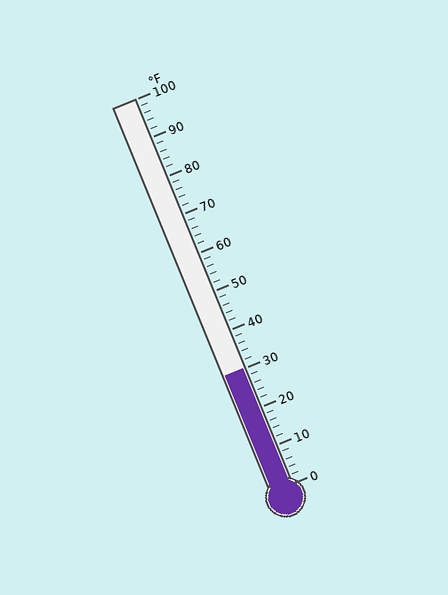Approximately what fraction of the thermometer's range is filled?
The thermometer is filled to approximately 30% of its range.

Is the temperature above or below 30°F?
The temperature is at 30°F.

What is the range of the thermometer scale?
The thermometer scale ranges from 0°F to 100°F.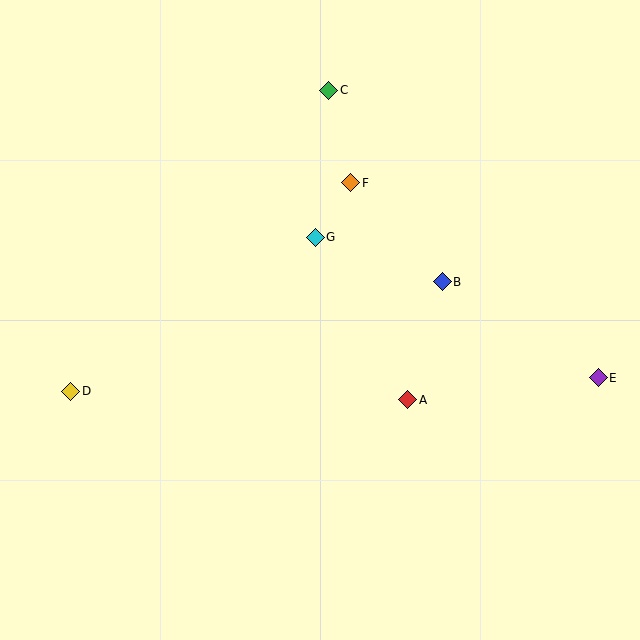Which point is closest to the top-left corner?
Point C is closest to the top-left corner.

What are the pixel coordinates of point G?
Point G is at (315, 237).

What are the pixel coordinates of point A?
Point A is at (408, 400).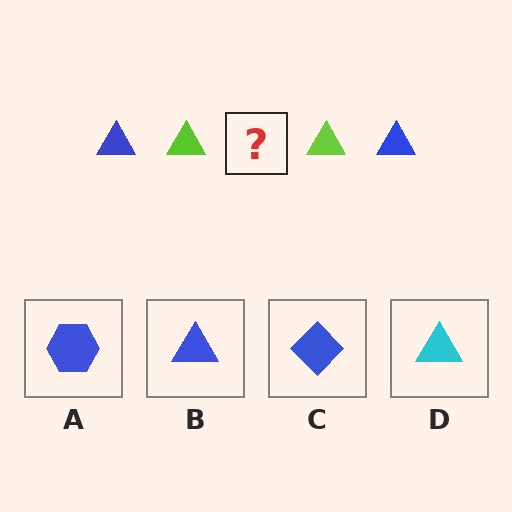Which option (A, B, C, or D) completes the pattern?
B.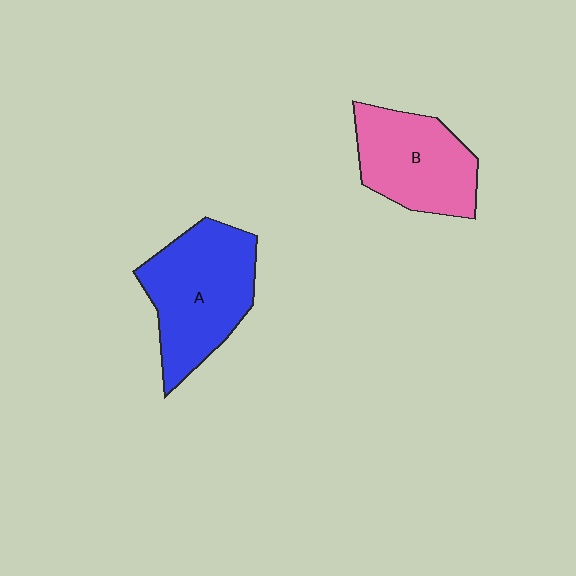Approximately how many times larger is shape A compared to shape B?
Approximately 1.2 times.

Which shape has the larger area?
Shape A (blue).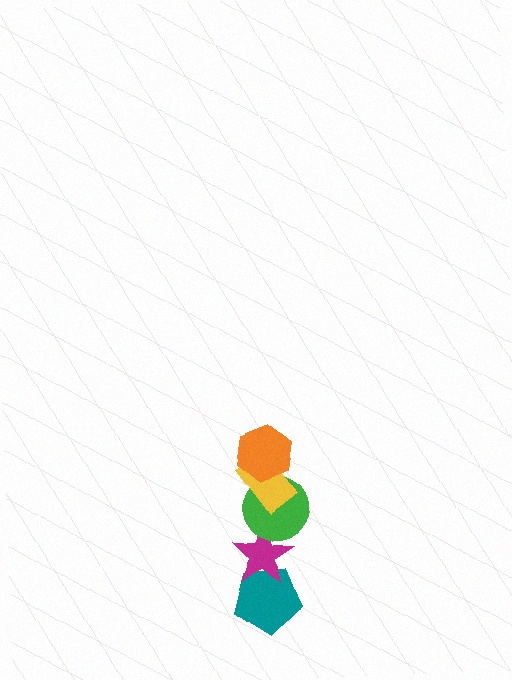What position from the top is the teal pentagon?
The teal pentagon is 5th from the top.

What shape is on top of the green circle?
The yellow rectangle is on top of the green circle.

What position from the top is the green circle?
The green circle is 3rd from the top.